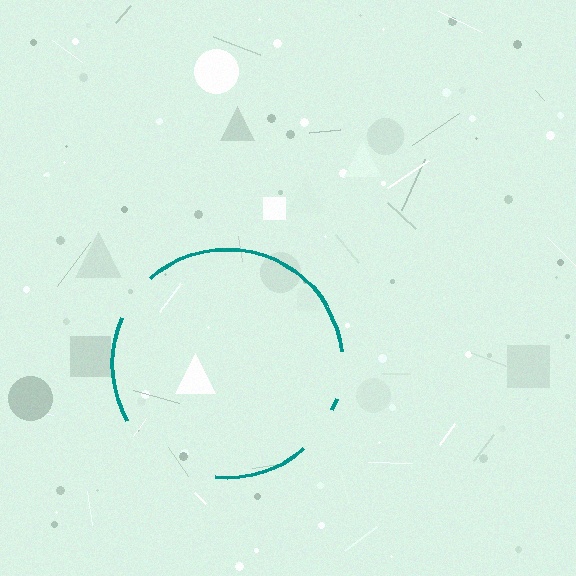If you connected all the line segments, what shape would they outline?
They would outline a circle.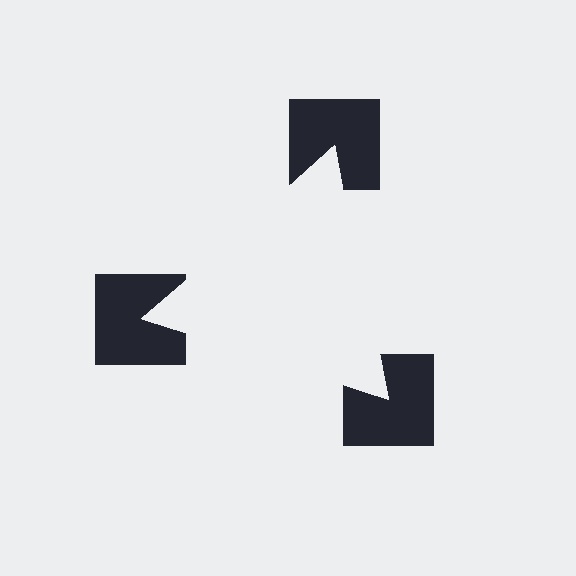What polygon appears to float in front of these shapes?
An illusory triangle — its edges are inferred from the aligned wedge cuts in the notched squares, not physically drawn.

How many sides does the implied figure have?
3 sides.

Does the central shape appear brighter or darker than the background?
It typically appears slightly brighter than the background, even though no actual brightness change is drawn.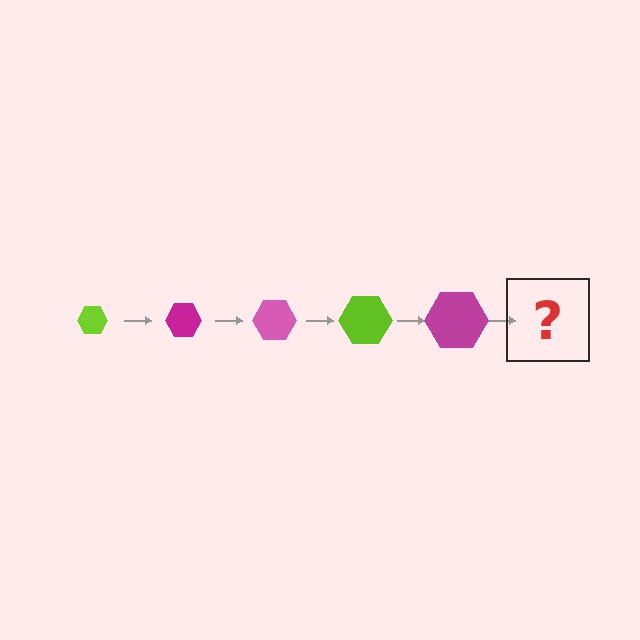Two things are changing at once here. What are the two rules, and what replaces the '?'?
The two rules are that the hexagon grows larger each step and the color cycles through lime, magenta, and pink. The '?' should be a pink hexagon, larger than the previous one.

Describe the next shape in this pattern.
It should be a pink hexagon, larger than the previous one.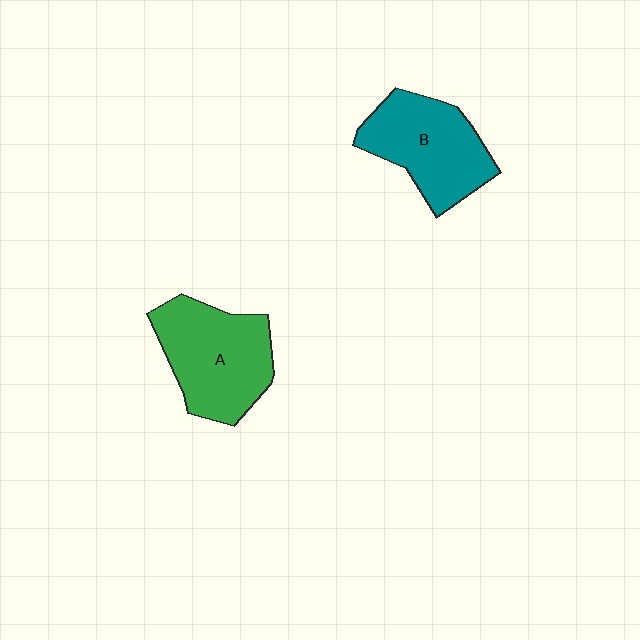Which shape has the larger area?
Shape A (green).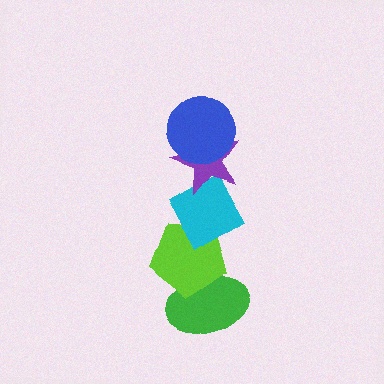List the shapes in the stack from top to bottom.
From top to bottom: the blue circle, the purple star, the cyan diamond, the lime pentagon, the green ellipse.